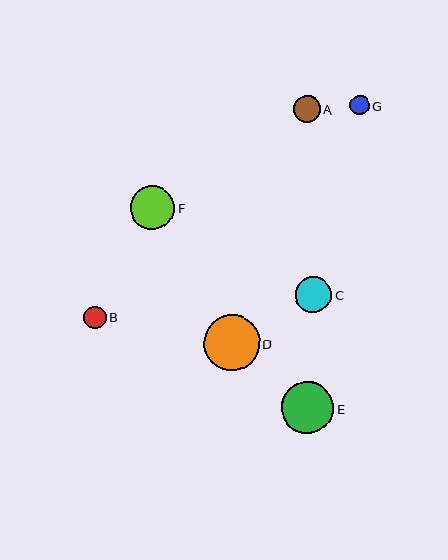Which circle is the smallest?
Circle G is the smallest with a size of approximately 19 pixels.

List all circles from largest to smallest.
From largest to smallest: D, E, F, C, A, B, G.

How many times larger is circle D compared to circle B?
Circle D is approximately 2.5 times the size of circle B.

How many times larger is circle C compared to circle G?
Circle C is approximately 1.9 times the size of circle G.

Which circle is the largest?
Circle D is the largest with a size of approximately 56 pixels.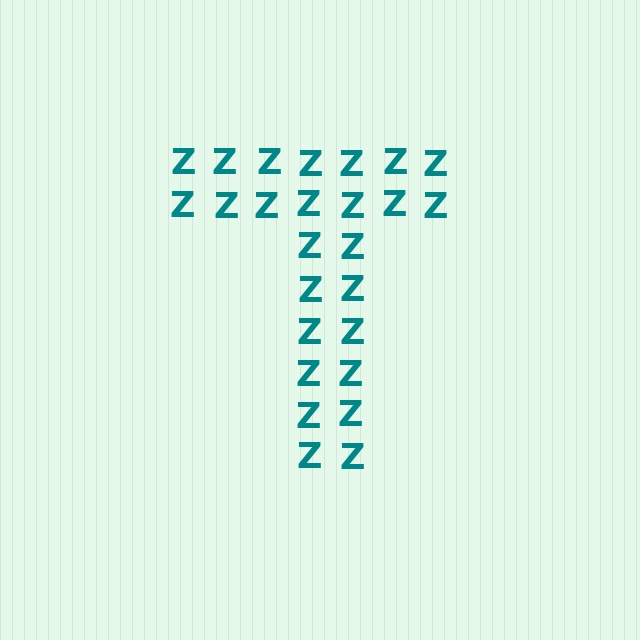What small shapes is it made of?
It is made of small letter Z's.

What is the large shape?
The large shape is the letter T.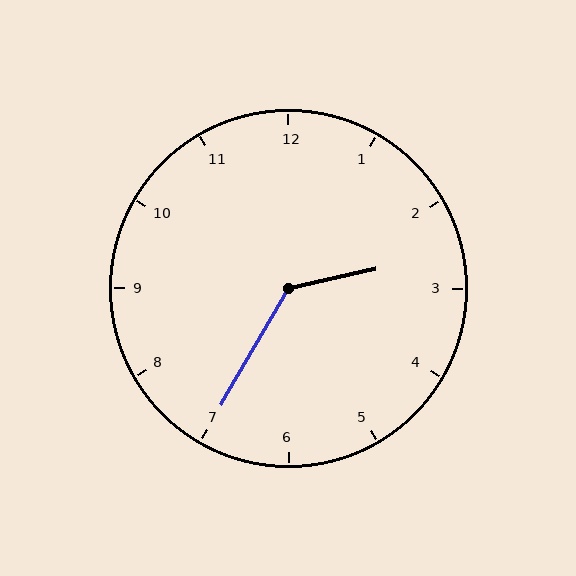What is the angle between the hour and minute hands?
Approximately 132 degrees.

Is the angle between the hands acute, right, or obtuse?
It is obtuse.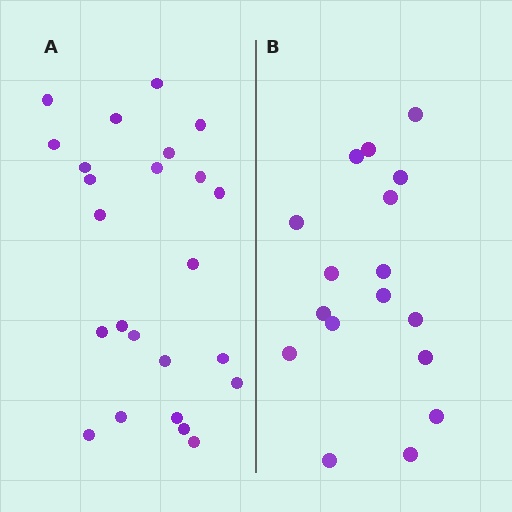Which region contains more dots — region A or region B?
Region A (the left region) has more dots.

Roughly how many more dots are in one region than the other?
Region A has roughly 8 or so more dots than region B.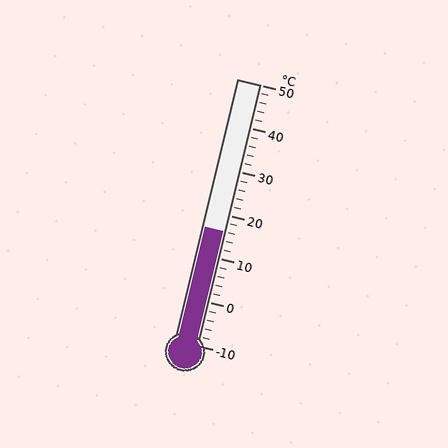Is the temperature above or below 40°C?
The temperature is below 40°C.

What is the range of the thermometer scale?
The thermometer scale ranges from -10°C to 50°C.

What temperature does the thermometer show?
The thermometer shows approximately 16°C.